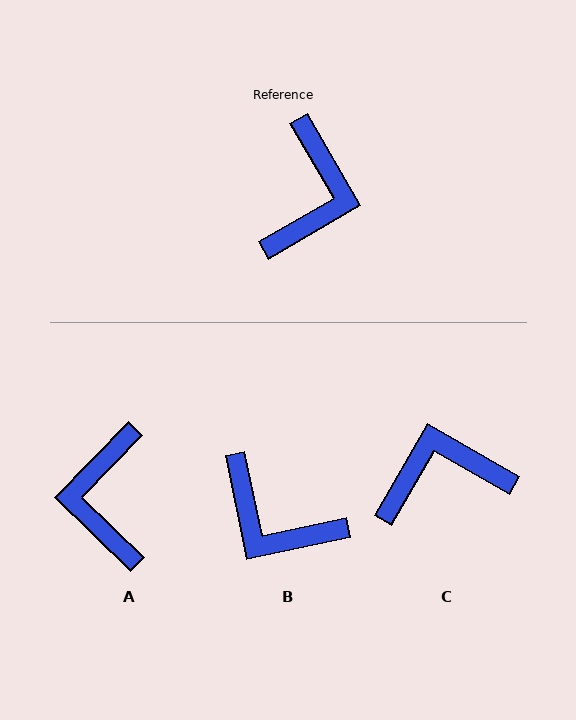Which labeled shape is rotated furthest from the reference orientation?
A, about 164 degrees away.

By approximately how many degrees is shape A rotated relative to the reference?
Approximately 164 degrees clockwise.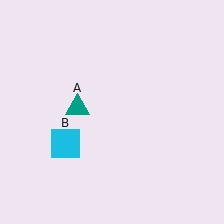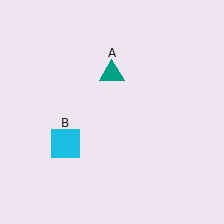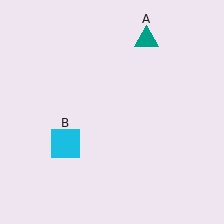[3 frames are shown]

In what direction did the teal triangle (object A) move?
The teal triangle (object A) moved up and to the right.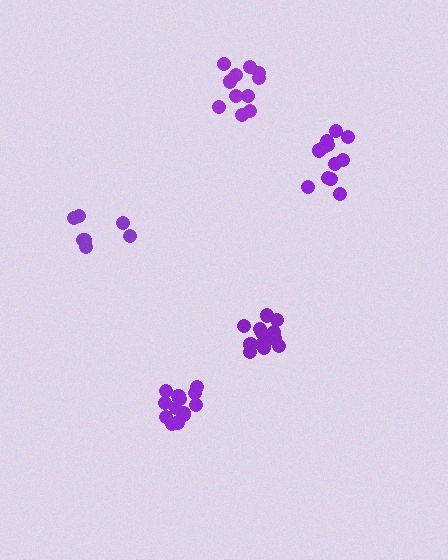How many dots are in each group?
Group 1: 13 dots, Group 2: 12 dots, Group 3: 7 dots, Group 4: 13 dots, Group 5: 11 dots (56 total).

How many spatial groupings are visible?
There are 5 spatial groupings.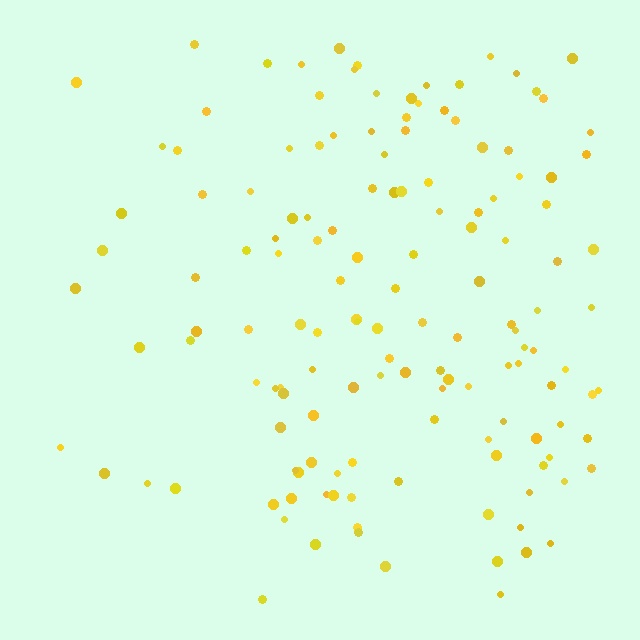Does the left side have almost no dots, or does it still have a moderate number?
Still a moderate number, just noticeably fewer than the right.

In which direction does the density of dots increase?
From left to right, with the right side densest.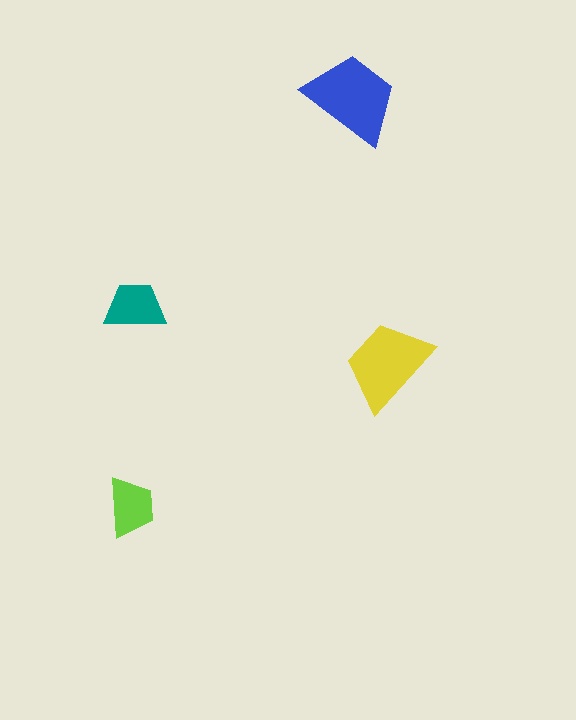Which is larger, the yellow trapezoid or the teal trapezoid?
The yellow one.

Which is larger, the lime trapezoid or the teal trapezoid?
The teal one.